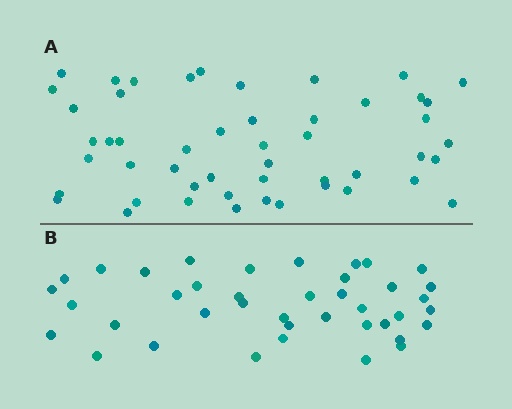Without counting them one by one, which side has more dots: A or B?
Region A (the top region) has more dots.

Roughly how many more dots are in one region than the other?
Region A has roughly 10 or so more dots than region B.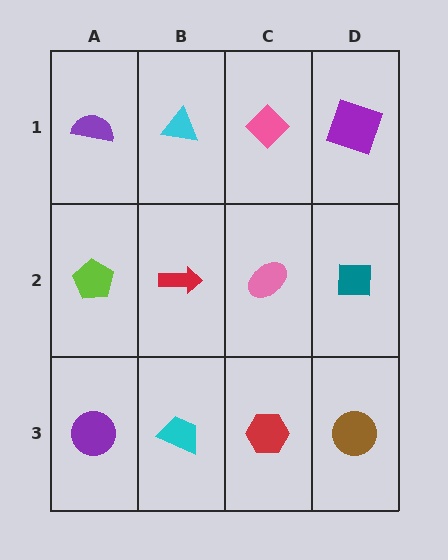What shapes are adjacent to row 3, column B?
A red arrow (row 2, column B), a purple circle (row 3, column A), a red hexagon (row 3, column C).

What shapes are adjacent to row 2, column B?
A cyan triangle (row 1, column B), a cyan trapezoid (row 3, column B), a lime pentagon (row 2, column A), a pink ellipse (row 2, column C).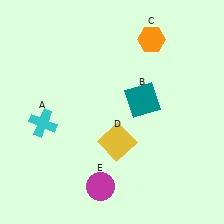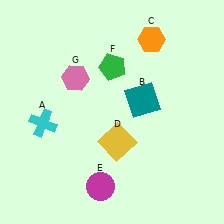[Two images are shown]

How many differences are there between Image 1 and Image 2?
There are 2 differences between the two images.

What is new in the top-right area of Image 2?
A green pentagon (F) was added in the top-right area of Image 2.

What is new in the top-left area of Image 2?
A pink hexagon (G) was added in the top-left area of Image 2.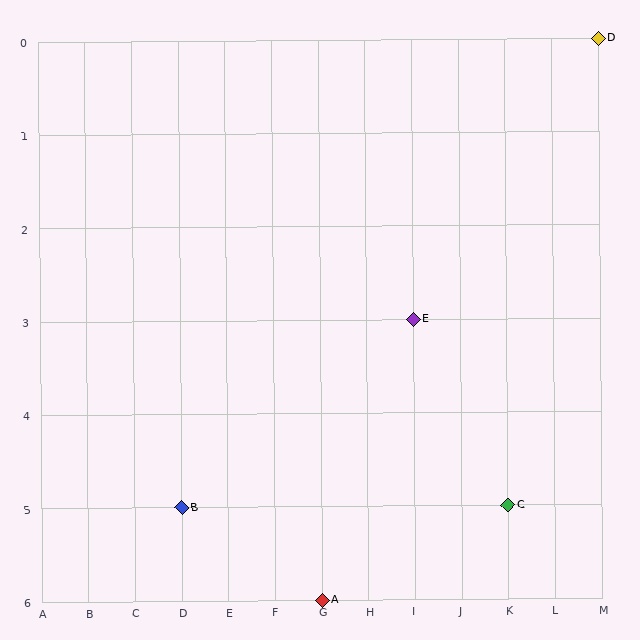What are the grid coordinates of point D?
Point D is at grid coordinates (M, 0).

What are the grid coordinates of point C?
Point C is at grid coordinates (K, 5).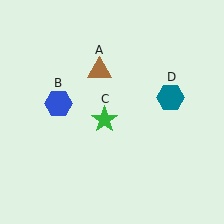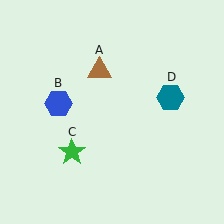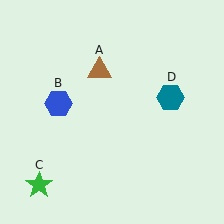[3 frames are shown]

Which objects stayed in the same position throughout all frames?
Brown triangle (object A) and blue hexagon (object B) and teal hexagon (object D) remained stationary.